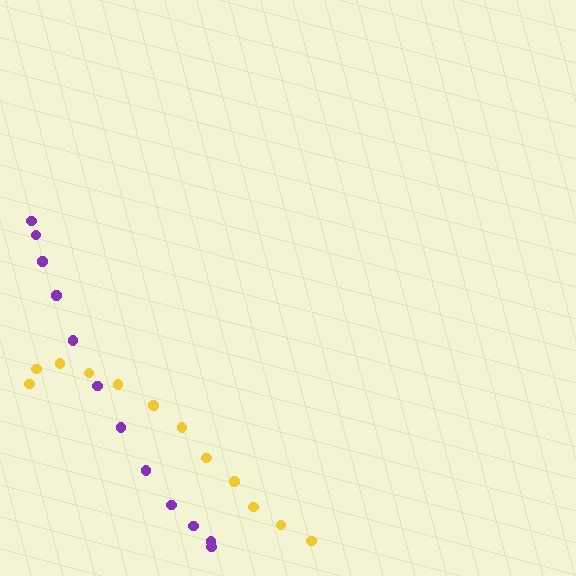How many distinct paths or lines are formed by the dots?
There are 2 distinct paths.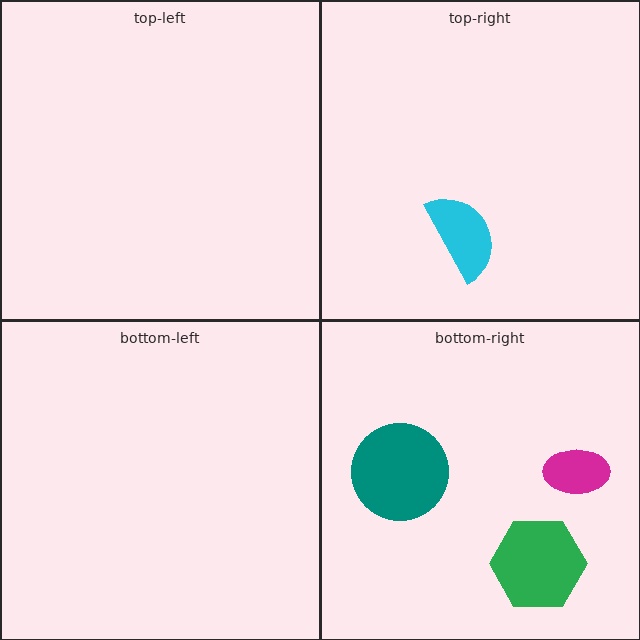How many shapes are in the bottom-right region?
3.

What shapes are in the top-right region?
The cyan semicircle.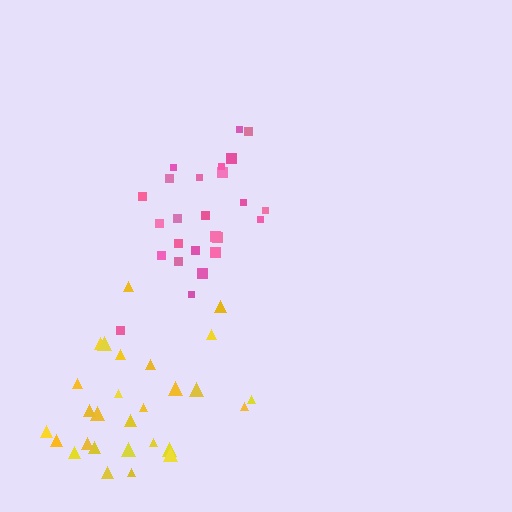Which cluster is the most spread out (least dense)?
Yellow.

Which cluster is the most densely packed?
Pink.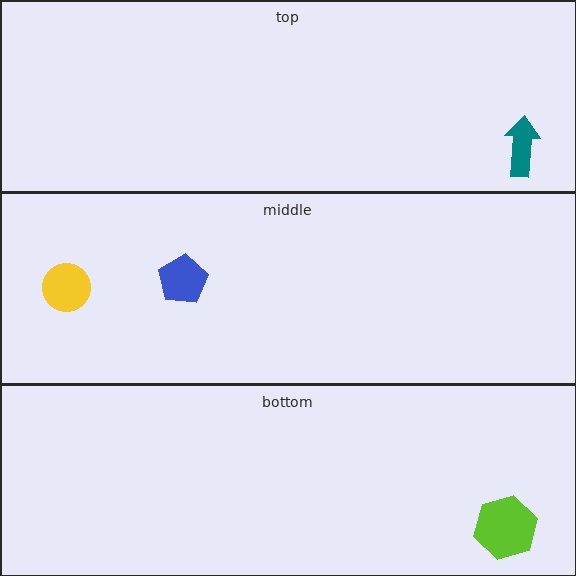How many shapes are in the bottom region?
1.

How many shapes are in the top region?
1.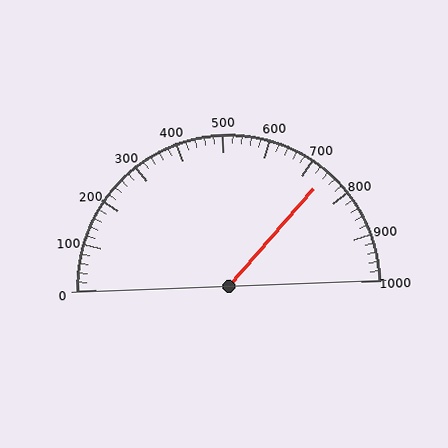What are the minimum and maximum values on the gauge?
The gauge ranges from 0 to 1000.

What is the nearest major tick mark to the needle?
The nearest major tick mark is 700.